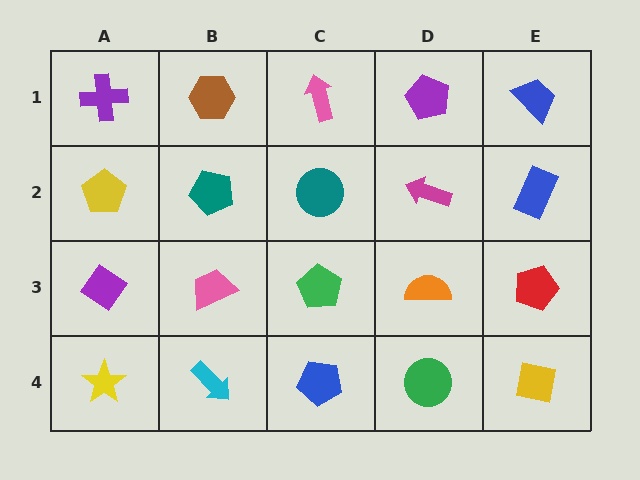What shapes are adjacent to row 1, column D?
A magenta arrow (row 2, column D), a pink arrow (row 1, column C), a blue trapezoid (row 1, column E).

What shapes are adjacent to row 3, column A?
A yellow pentagon (row 2, column A), a yellow star (row 4, column A), a pink trapezoid (row 3, column B).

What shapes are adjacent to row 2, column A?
A purple cross (row 1, column A), a purple diamond (row 3, column A), a teal pentagon (row 2, column B).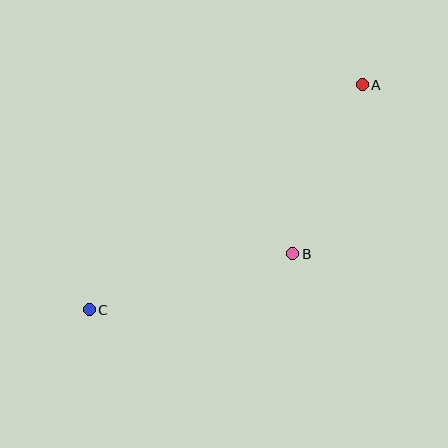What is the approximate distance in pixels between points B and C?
The distance between B and C is approximately 211 pixels.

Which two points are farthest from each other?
Points A and C are farthest from each other.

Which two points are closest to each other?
Points A and B are closest to each other.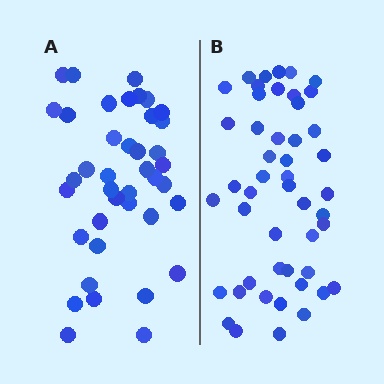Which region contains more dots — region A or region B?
Region B (the right region) has more dots.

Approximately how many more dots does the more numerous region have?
Region B has roughly 8 or so more dots than region A.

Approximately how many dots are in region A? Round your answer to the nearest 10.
About 40 dots.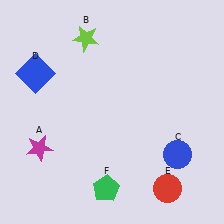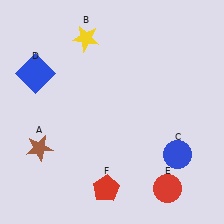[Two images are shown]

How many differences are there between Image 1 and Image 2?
There are 3 differences between the two images.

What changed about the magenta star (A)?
In Image 1, A is magenta. In Image 2, it changed to brown.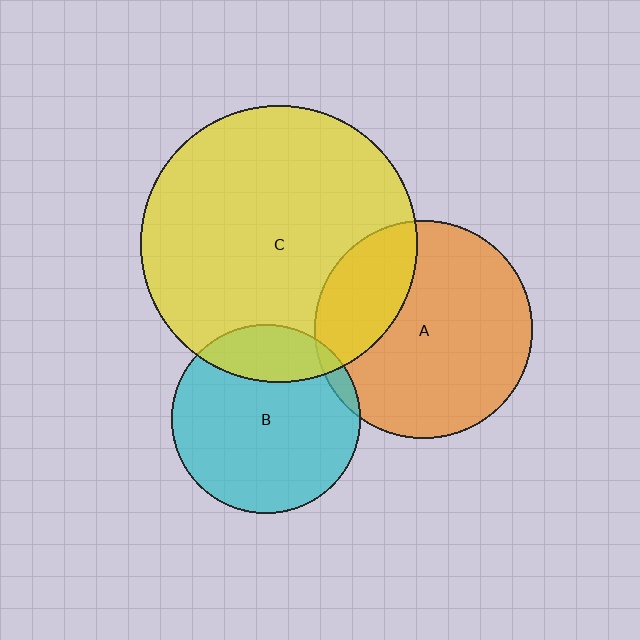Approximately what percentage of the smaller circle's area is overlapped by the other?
Approximately 20%.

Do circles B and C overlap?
Yes.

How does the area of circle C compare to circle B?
Approximately 2.2 times.